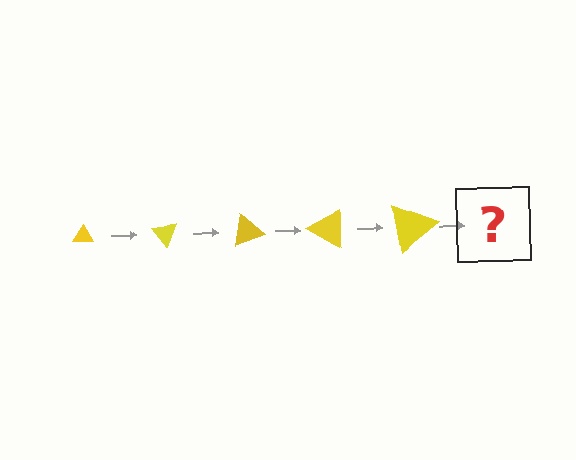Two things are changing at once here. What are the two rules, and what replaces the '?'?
The two rules are that the triangle grows larger each step and it rotates 50 degrees each step. The '?' should be a triangle, larger than the previous one and rotated 250 degrees from the start.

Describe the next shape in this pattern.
It should be a triangle, larger than the previous one and rotated 250 degrees from the start.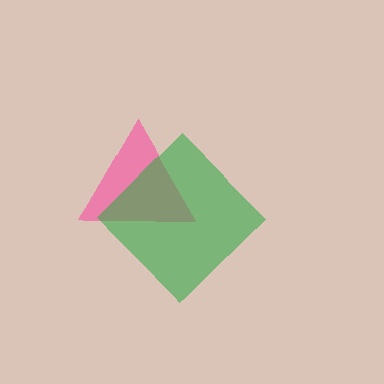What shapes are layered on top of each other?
The layered shapes are: a pink triangle, a green diamond.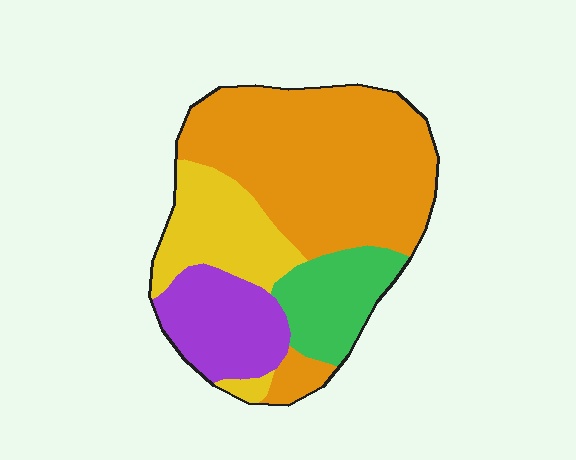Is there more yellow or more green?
Yellow.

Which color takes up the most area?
Orange, at roughly 50%.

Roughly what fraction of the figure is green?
Green takes up less than a sixth of the figure.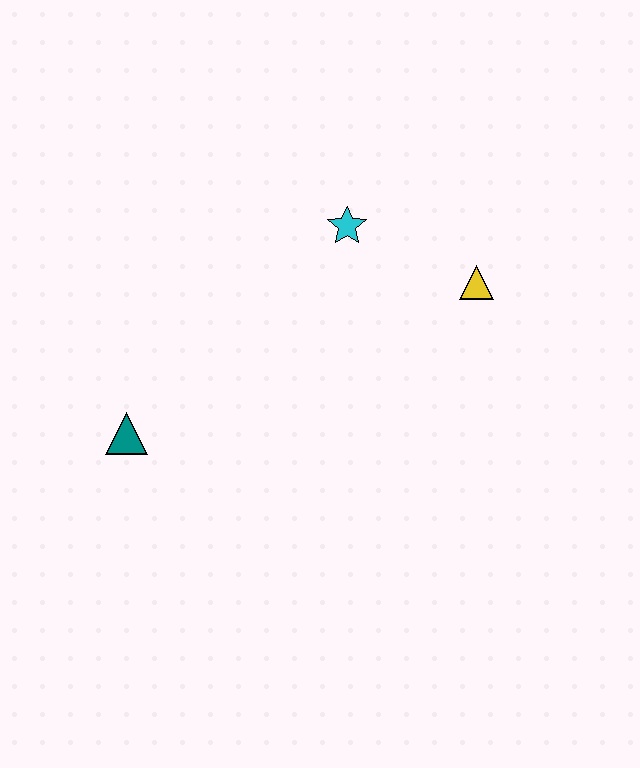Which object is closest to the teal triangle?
The cyan star is closest to the teal triangle.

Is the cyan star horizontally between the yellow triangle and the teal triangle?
Yes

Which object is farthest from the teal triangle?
The yellow triangle is farthest from the teal triangle.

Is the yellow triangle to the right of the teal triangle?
Yes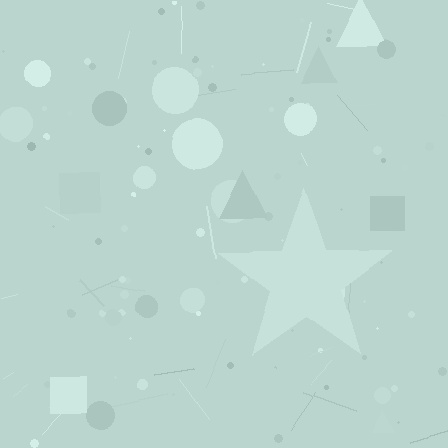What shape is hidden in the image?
A star is hidden in the image.